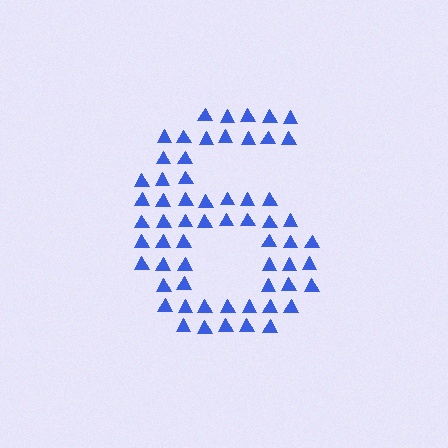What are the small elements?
The small elements are triangles.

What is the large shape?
The large shape is the digit 6.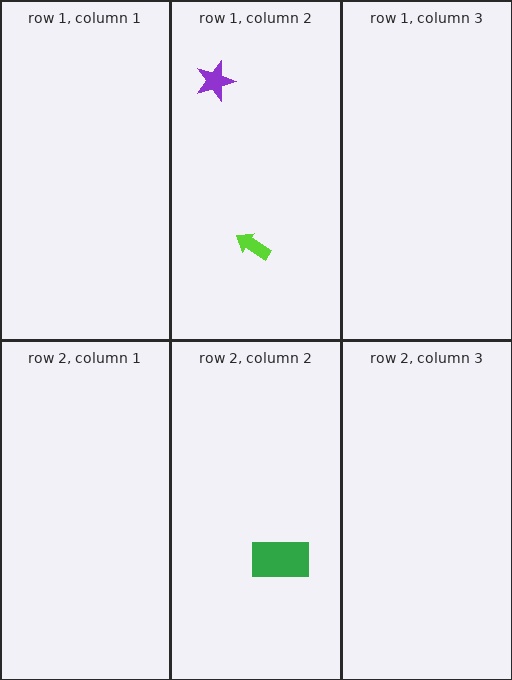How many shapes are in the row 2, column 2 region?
1.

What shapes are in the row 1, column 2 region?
The purple star, the lime arrow.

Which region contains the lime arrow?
The row 1, column 2 region.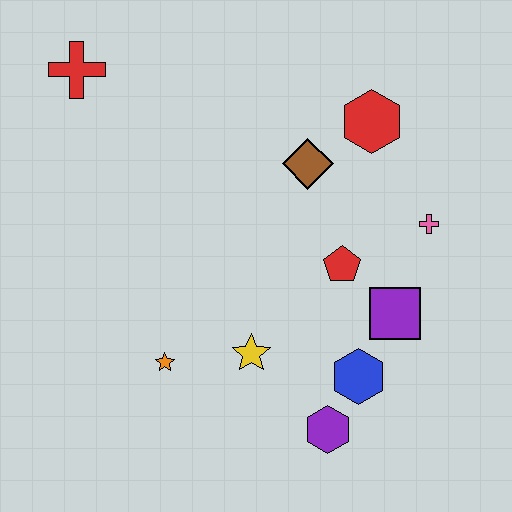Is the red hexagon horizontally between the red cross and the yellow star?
No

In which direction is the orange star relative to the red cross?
The orange star is below the red cross.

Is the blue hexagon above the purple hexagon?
Yes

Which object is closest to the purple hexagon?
The blue hexagon is closest to the purple hexagon.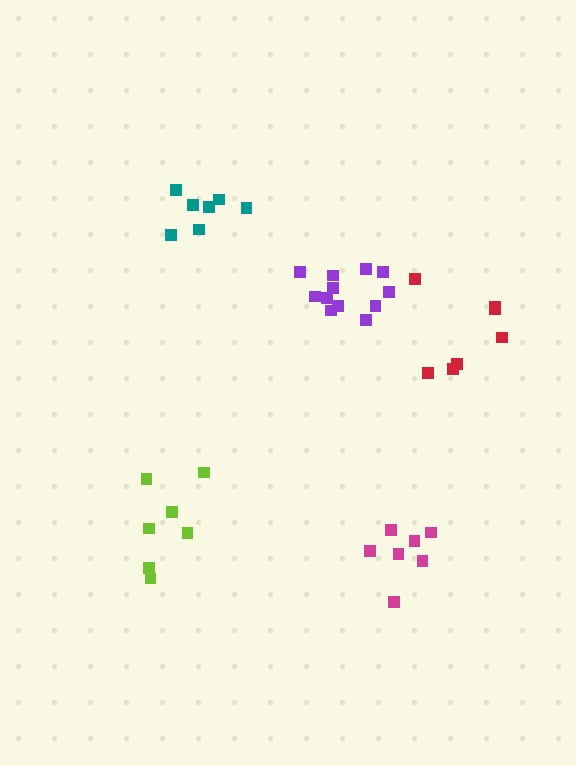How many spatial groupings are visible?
There are 5 spatial groupings.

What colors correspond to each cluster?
The clusters are colored: purple, lime, red, teal, magenta.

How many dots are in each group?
Group 1: 12 dots, Group 2: 7 dots, Group 3: 7 dots, Group 4: 7 dots, Group 5: 7 dots (40 total).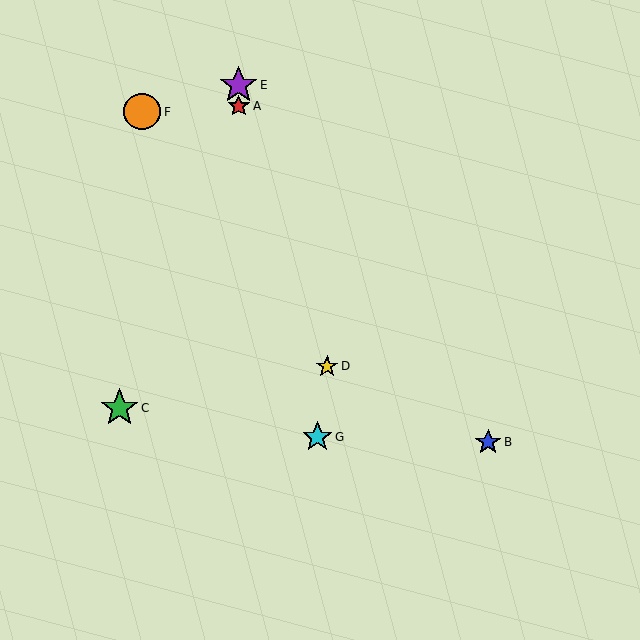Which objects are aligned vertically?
Objects A, E are aligned vertically.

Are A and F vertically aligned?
No, A is at x≈239 and F is at x≈142.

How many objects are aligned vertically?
2 objects (A, E) are aligned vertically.